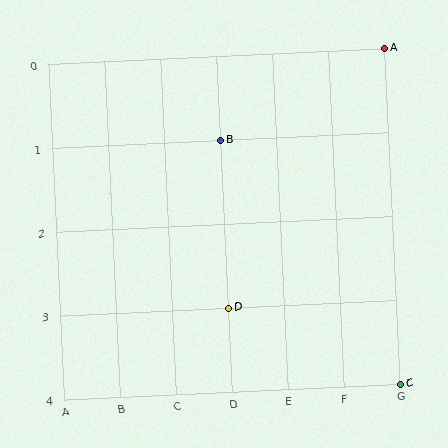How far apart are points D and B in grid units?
Points D and B are 2 rows apart.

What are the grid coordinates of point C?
Point C is at grid coordinates (G, 4).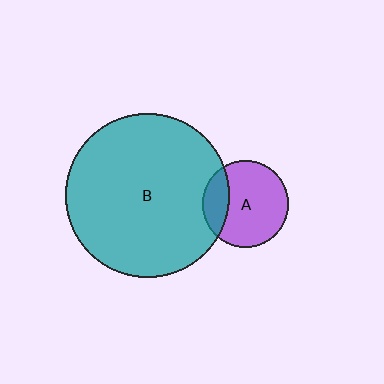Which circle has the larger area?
Circle B (teal).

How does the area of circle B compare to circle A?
Approximately 3.6 times.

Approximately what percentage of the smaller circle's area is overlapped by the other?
Approximately 20%.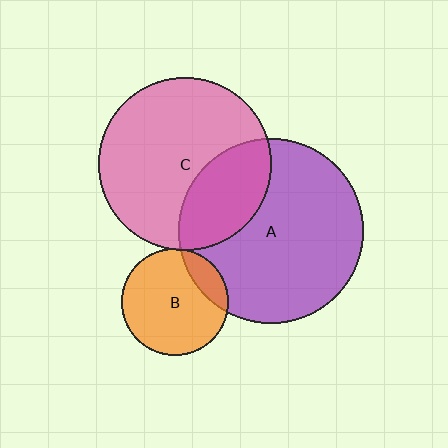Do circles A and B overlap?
Yes.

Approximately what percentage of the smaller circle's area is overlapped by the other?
Approximately 15%.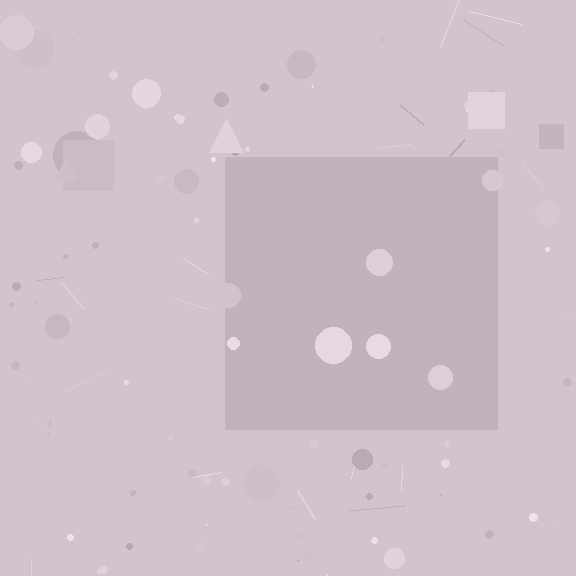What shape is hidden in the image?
A square is hidden in the image.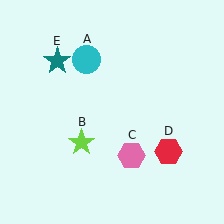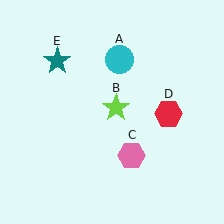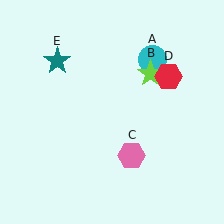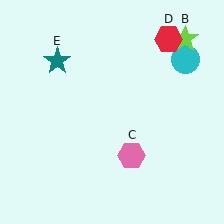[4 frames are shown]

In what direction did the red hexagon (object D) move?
The red hexagon (object D) moved up.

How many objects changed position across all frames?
3 objects changed position: cyan circle (object A), lime star (object B), red hexagon (object D).